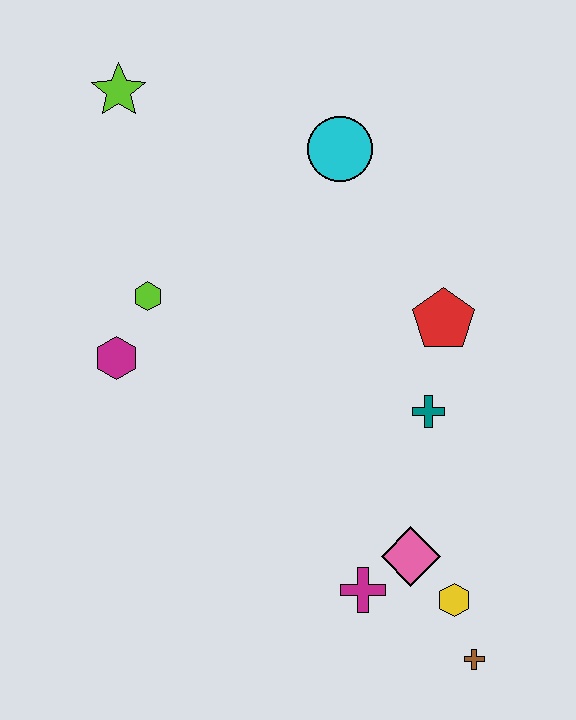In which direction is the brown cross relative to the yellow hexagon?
The brown cross is below the yellow hexagon.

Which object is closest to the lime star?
The lime hexagon is closest to the lime star.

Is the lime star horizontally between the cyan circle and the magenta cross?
No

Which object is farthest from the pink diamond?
The lime star is farthest from the pink diamond.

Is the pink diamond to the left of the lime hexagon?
No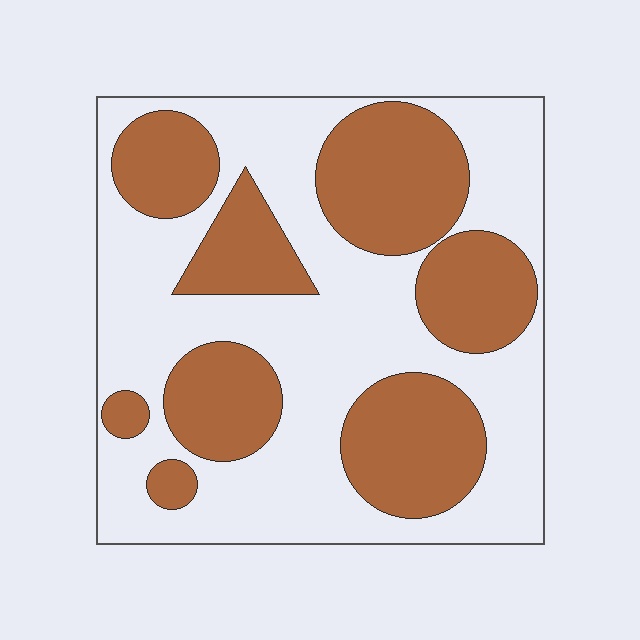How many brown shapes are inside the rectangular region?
8.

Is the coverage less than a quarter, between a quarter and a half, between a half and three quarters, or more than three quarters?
Between a quarter and a half.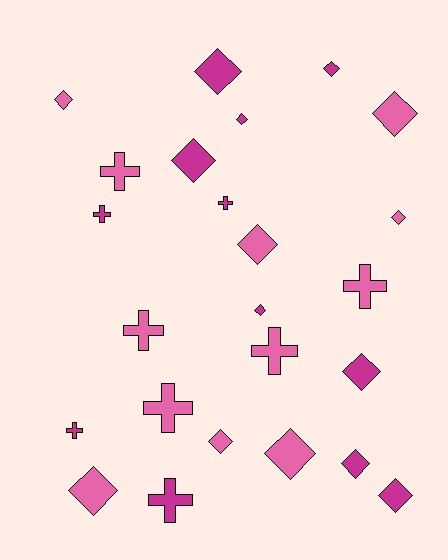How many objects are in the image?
There are 24 objects.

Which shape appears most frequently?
Diamond, with 15 objects.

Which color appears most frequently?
Magenta, with 12 objects.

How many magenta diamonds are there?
There are 8 magenta diamonds.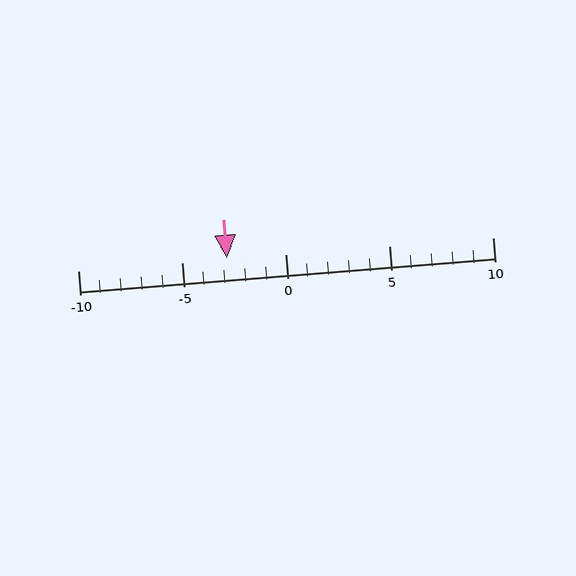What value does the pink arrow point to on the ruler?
The pink arrow points to approximately -3.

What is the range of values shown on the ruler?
The ruler shows values from -10 to 10.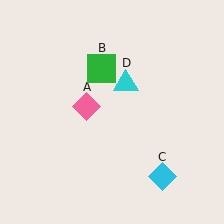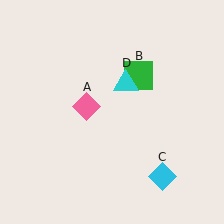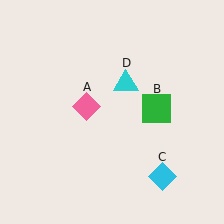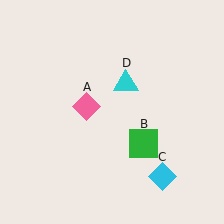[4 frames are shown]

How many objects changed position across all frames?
1 object changed position: green square (object B).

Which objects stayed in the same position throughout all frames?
Pink diamond (object A) and cyan diamond (object C) and cyan triangle (object D) remained stationary.